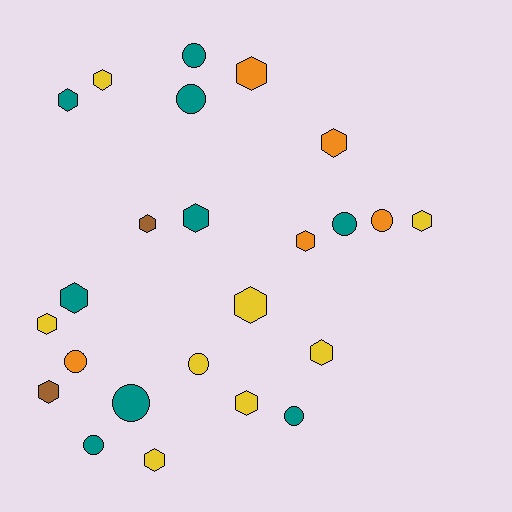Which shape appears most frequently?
Hexagon, with 15 objects.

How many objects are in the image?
There are 24 objects.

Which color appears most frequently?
Teal, with 9 objects.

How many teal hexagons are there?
There are 3 teal hexagons.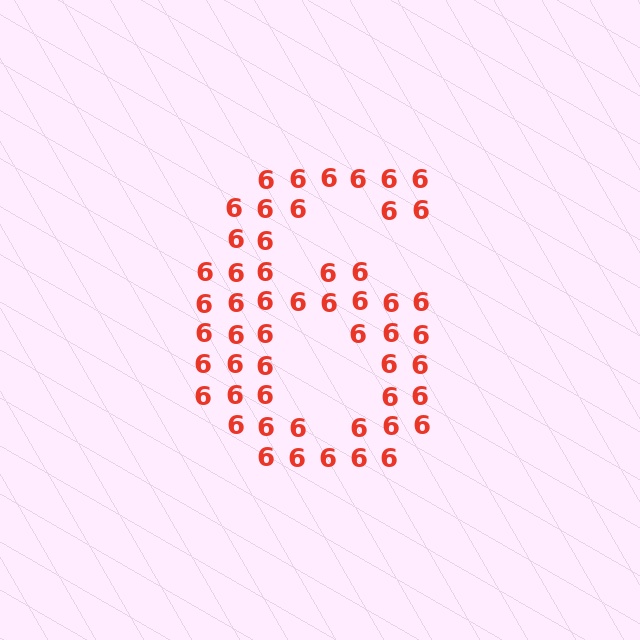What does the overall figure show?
The overall figure shows the digit 6.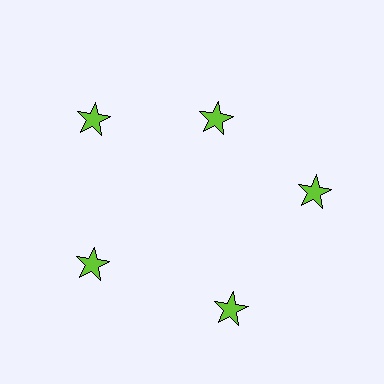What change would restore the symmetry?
The symmetry would be restored by moving it outward, back onto the ring so that all 5 stars sit at equal angles and equal distance from the center.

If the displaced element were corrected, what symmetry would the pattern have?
It would have 5-fold rotational symmetry — the pattern would map onto itself every 72 degrees.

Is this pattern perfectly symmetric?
No. The 5 lime stars are arranged in a ring, but one element near the 1 o'clock position is pulled inward toward the center, breaking the 5-fold rotational symmetry.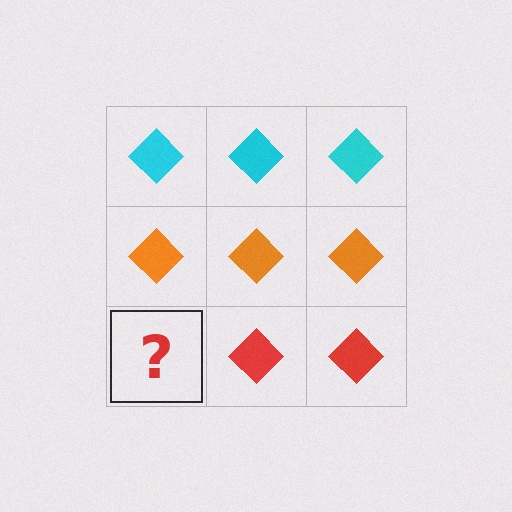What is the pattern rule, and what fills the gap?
The rule is that each row has a consistent color. The gap should be filled with a red diamond.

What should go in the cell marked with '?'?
The missing cell should contain a red diamond.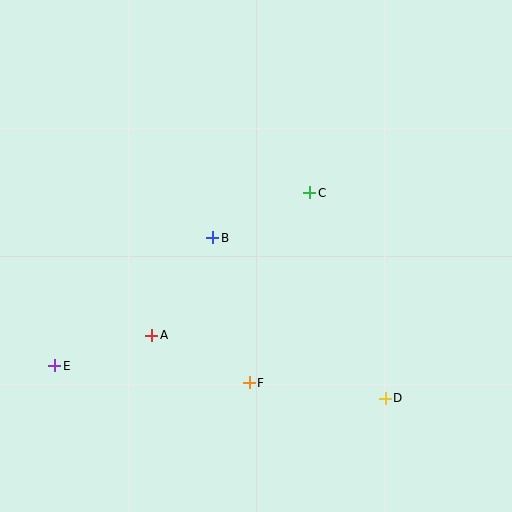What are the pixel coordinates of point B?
Point B is at (213, 238).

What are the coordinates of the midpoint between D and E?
The midpoint between D and E is at (220, 382).